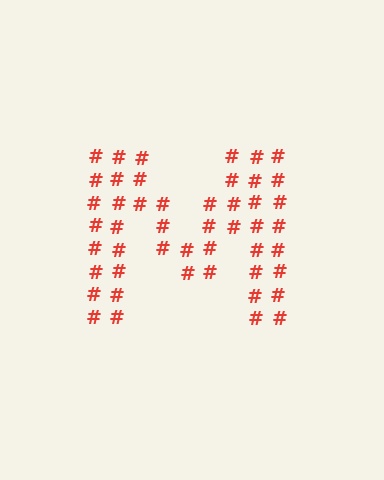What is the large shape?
The large shape is the letter M.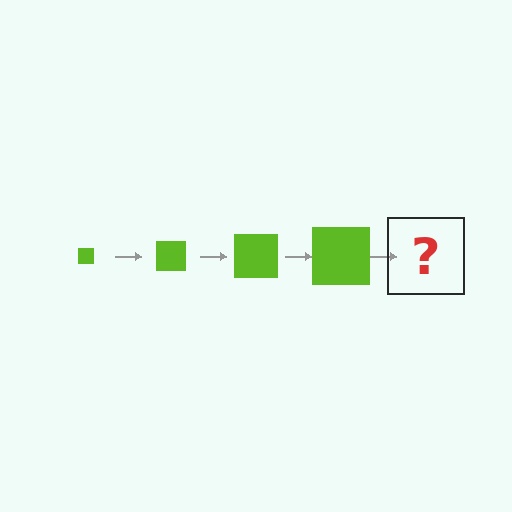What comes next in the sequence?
The next element should be a lime square, larger than the previous one.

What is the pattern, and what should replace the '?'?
The pattern is that the square gets progressively larger each step. The '?' should be a lime square, larger than the previous one.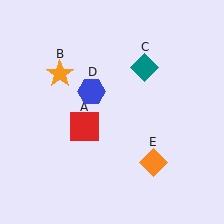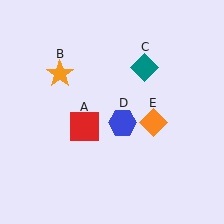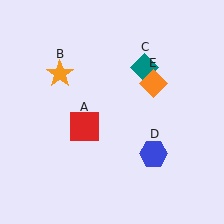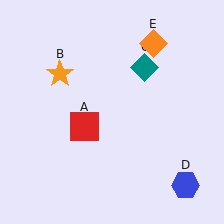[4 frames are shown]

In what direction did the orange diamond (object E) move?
The orange diamond (object E) moved up.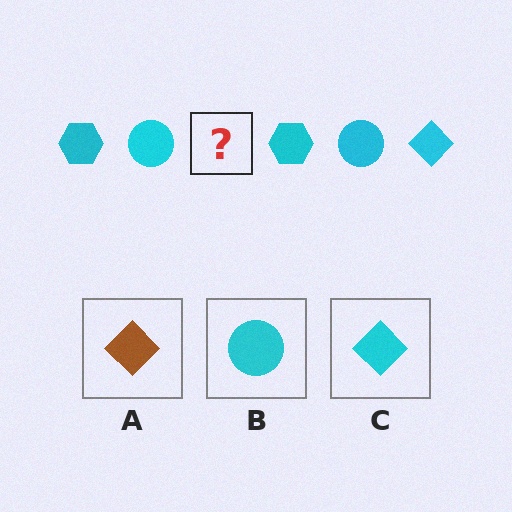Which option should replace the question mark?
Option C.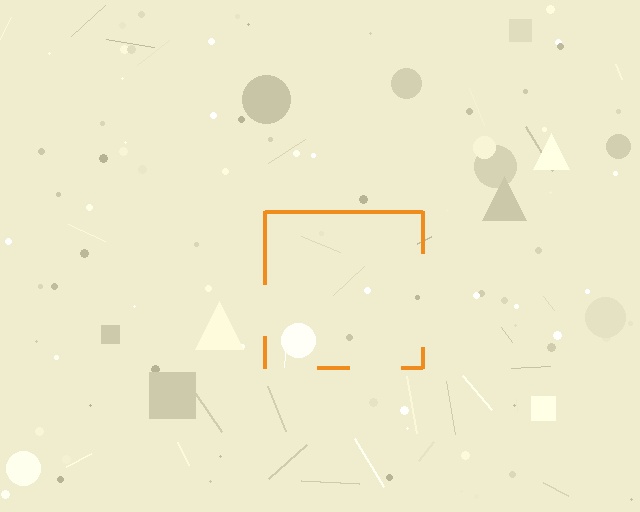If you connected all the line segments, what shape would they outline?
They would outline a square.